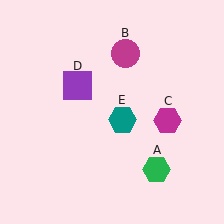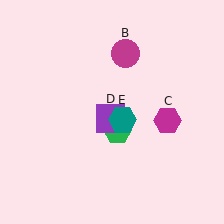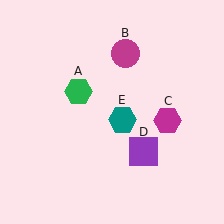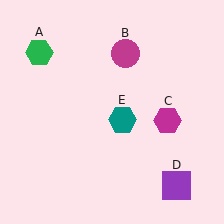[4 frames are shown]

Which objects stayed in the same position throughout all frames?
Magenta circle (object B) and magenta hexagon (object C) and teal hexagon (object E) remained stationary.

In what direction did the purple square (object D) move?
The purple square (object D) moved down and to the right.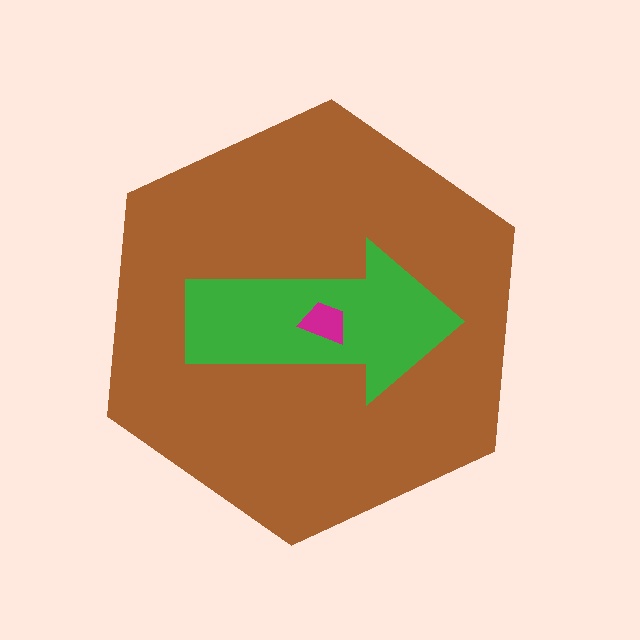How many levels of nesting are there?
3.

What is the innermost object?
The magenta trapezoid.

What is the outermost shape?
The brown hexagon.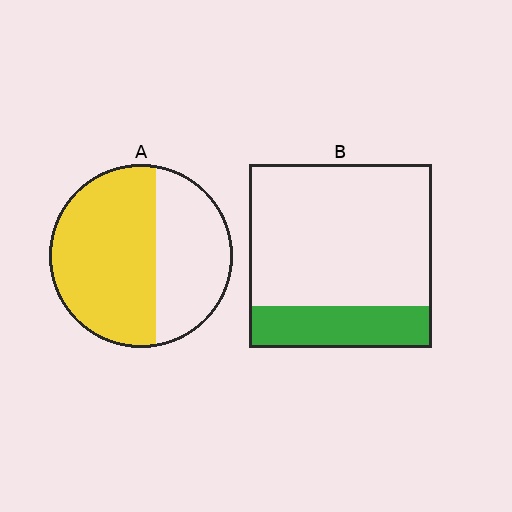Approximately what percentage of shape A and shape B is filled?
A is approximately 60% and B is approximately 25%.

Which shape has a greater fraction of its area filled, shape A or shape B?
Shape A.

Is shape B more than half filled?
No.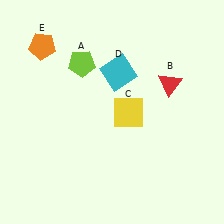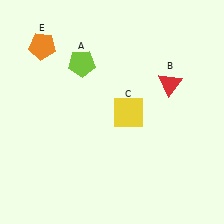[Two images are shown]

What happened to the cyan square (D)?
The cyan square (D) was removed in Image 2. It was in the top-right area of Image 1.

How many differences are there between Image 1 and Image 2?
There is 1 difference between the two images.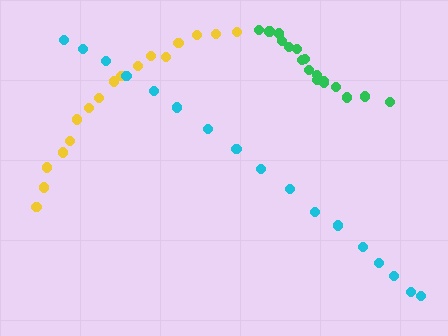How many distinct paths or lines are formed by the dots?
There are 3 distinct paths.